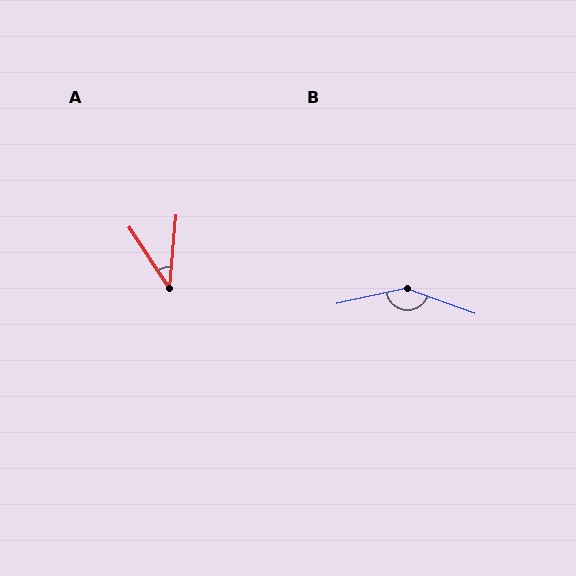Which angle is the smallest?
A, at approximately 38 degrees.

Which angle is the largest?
B, at approximately 148 degrees.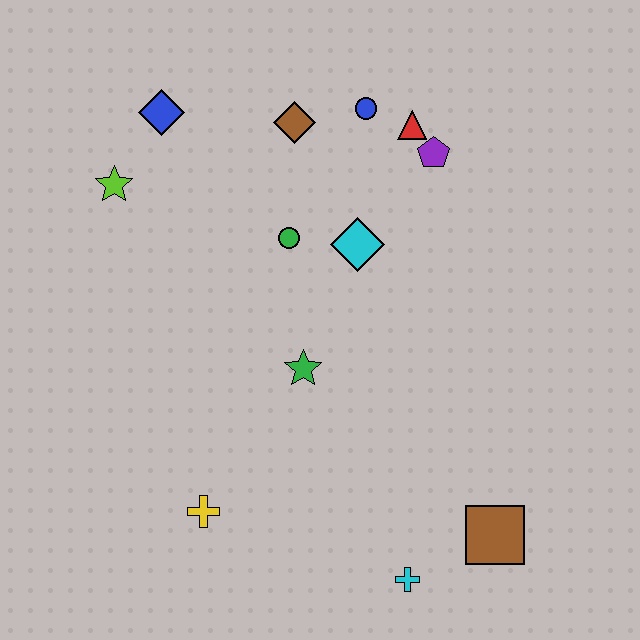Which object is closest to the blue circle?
The red triangle is closest to the blue circle.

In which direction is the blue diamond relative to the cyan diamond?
The blue diamond is to the left of the cyan diamond.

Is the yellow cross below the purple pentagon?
Yes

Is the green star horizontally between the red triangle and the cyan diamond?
No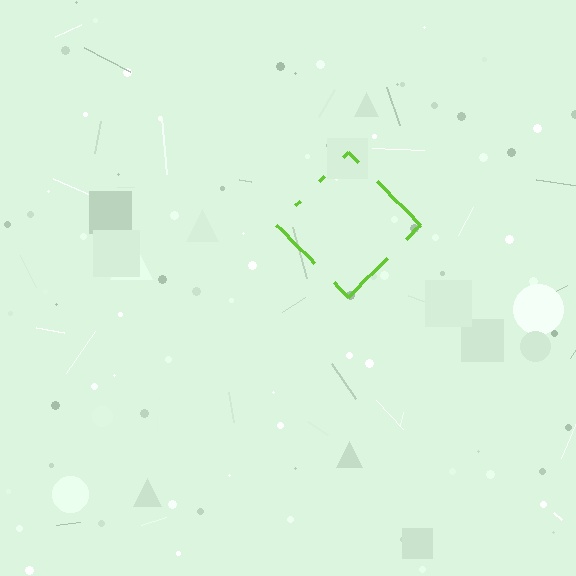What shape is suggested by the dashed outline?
The dashed outline suggests a diamond.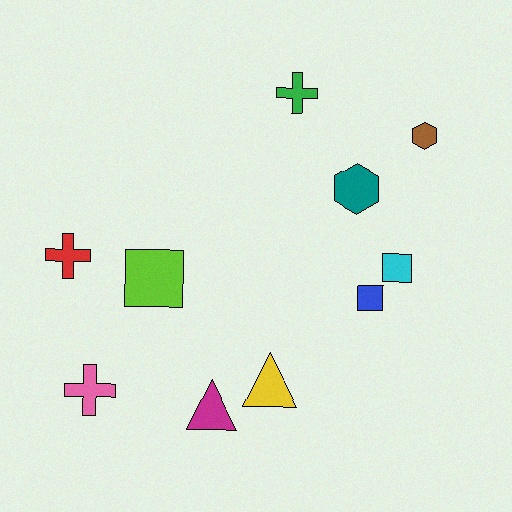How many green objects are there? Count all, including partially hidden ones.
There is 1 green object.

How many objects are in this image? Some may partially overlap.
There are 10 objects.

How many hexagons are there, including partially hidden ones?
There are 2 hexagons.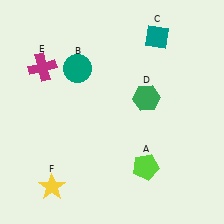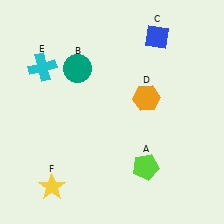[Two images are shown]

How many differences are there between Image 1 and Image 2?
There are 3 differences between the two images.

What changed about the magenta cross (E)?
In Image 1, E is magenta. In Image 2, it changed to cyan.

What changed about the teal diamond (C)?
In Image 1, C is teal. In Image 2, it changed to blue.